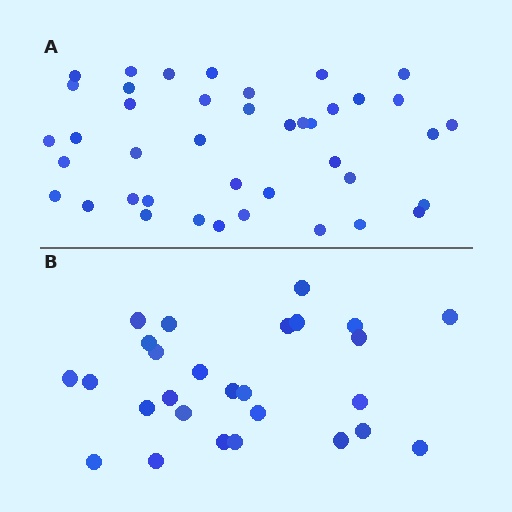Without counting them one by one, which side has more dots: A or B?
Region A (the top region) has more dots.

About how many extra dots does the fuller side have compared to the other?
Region A has approximately 15 more dots than region B.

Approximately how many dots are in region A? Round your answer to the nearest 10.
About 40 dots. (The exact count is 41, which rounds to 40.)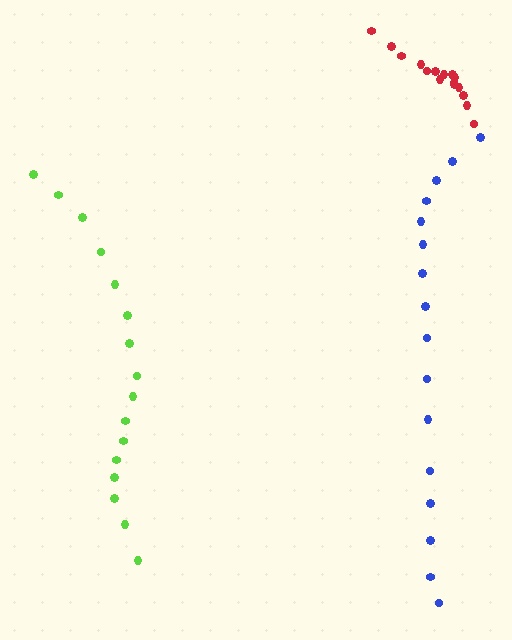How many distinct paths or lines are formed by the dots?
There are 3 distinct paths.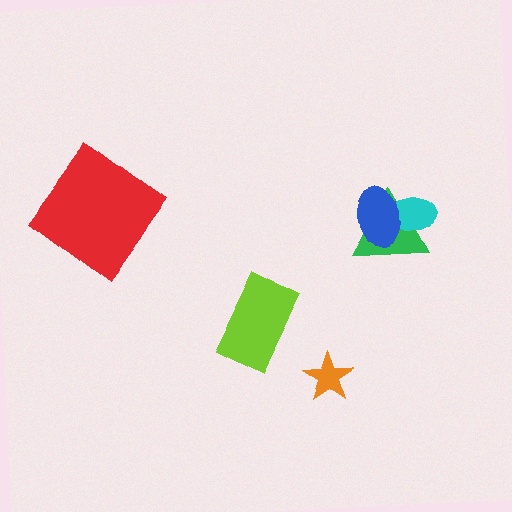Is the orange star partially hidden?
No, no other shape covers it.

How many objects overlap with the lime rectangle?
0 objects overlap with the lime rectangle.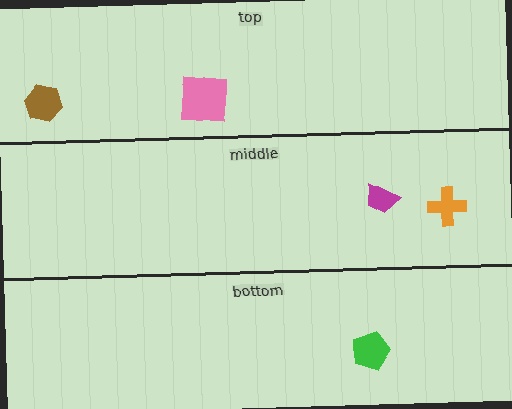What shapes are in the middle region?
The orange cross, the magenta trapezoid.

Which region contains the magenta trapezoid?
The middle region.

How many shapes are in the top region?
2.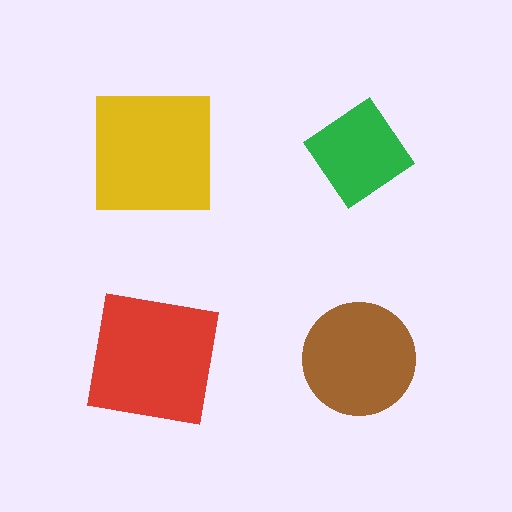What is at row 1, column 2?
A green diamond.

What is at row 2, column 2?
A brown circle.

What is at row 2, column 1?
A red square.